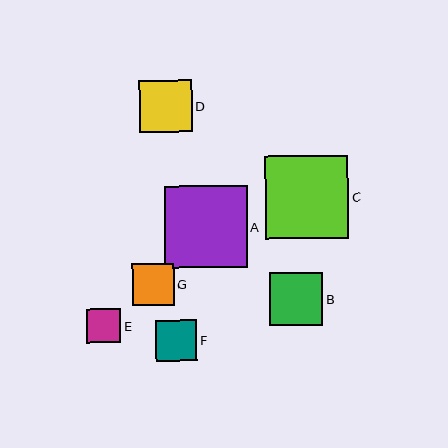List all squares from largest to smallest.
From largest to smallest: C, A, B, D, G, F, E.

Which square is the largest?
Square C is the largest with a size of approximately 83 pixels.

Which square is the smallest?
Square E is the smallest with a size of approximately 34 pixels.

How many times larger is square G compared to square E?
Square G is approximately 1.2 times the size of square E.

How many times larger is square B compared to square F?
Square B is approximately 1.3 times the size of square F.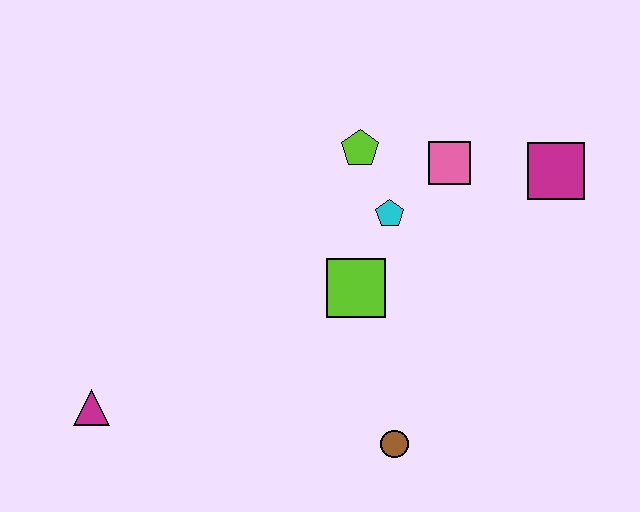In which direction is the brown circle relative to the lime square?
The brown circle is below the lime square.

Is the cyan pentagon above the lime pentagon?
No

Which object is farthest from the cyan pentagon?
The magenta triangle is farthest from the cyan pentagon.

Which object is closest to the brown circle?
The lime square is closest to the brown circle.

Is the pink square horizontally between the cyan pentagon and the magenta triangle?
No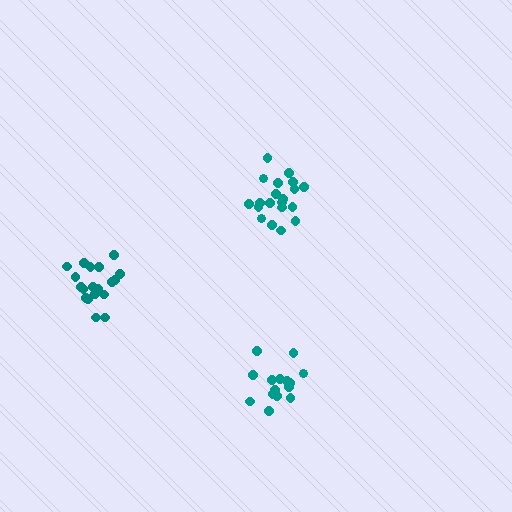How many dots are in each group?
Group 1: 20 dots, Group 2: 15 dots, Group 3: 19 dots (54 total).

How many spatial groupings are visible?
There are 3 spatial groupings.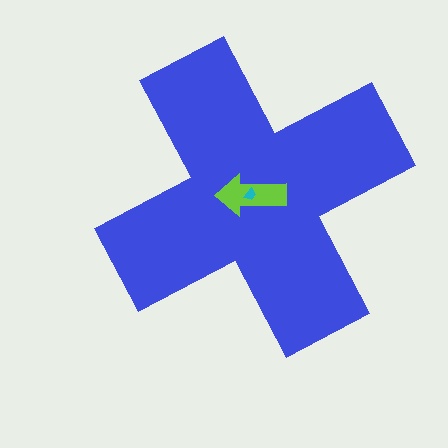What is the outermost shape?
The blue cross.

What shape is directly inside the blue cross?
The lime arrow.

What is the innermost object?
The cyan trapezoid.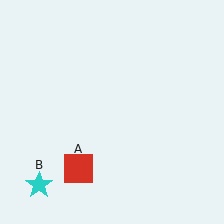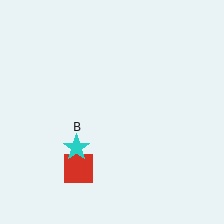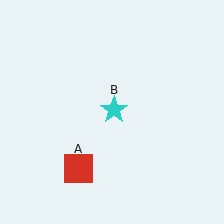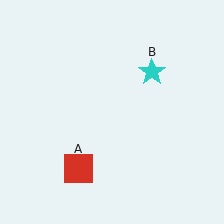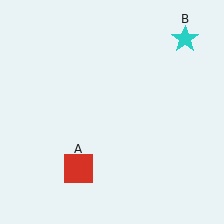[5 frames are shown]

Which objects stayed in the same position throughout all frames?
Red square (object A) remained stationary.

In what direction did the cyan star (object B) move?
The cyan star (object B) moved up and to the right.